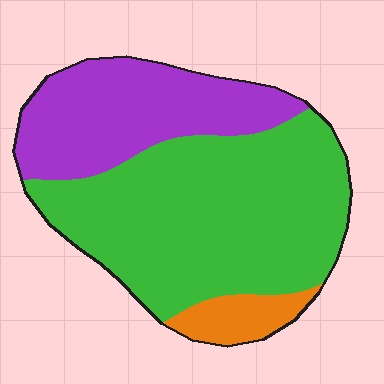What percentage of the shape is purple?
Purple takes up about one third (1/3) of the shape.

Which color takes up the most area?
Green, at roughly 60%.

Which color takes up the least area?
Orange, at roughly 10%.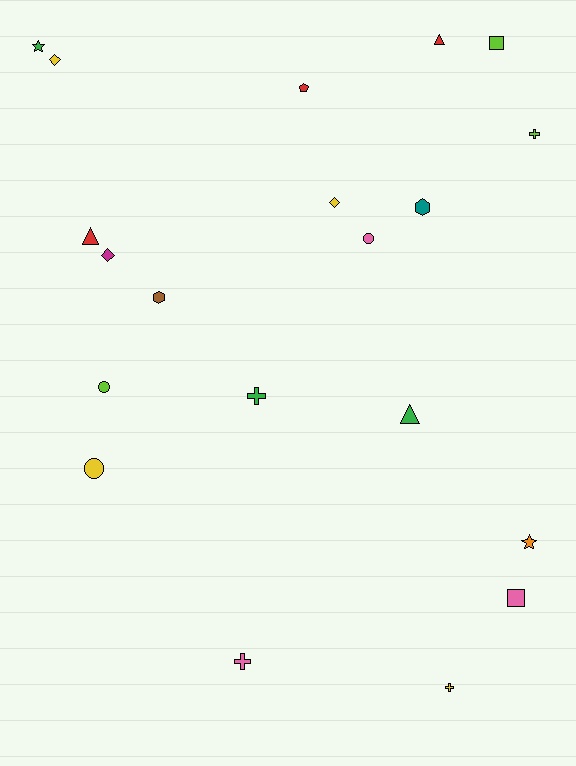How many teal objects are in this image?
There is 1 teal object.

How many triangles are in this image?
There are 3 triangles.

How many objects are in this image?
There are 20 objects.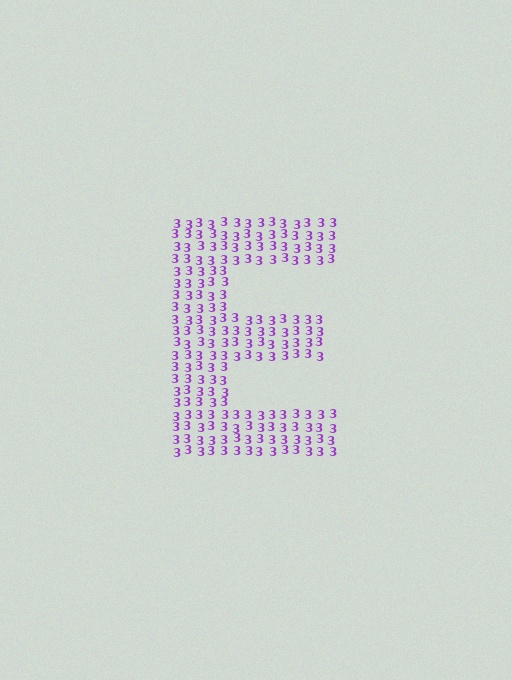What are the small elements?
The small elements are digit 3's.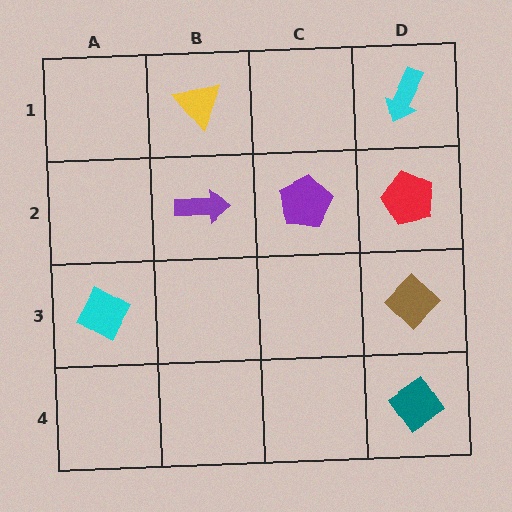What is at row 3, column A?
A cyan diamond.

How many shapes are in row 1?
2 shapes.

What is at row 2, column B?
A purple arrow.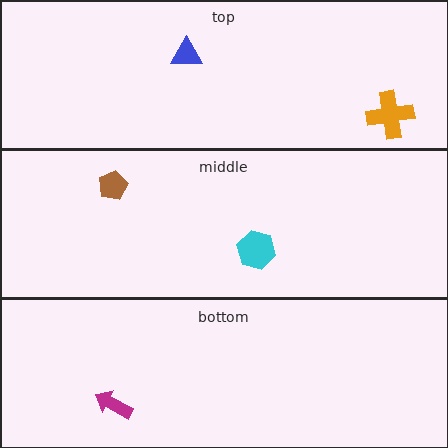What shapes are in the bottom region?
The magenta arrow.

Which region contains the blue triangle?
The top region.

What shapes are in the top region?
The orange cross, the blue triangle.